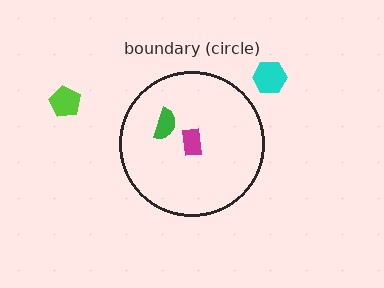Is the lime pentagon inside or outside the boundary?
Outside.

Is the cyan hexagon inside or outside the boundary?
Outside.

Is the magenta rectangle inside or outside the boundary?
Inside.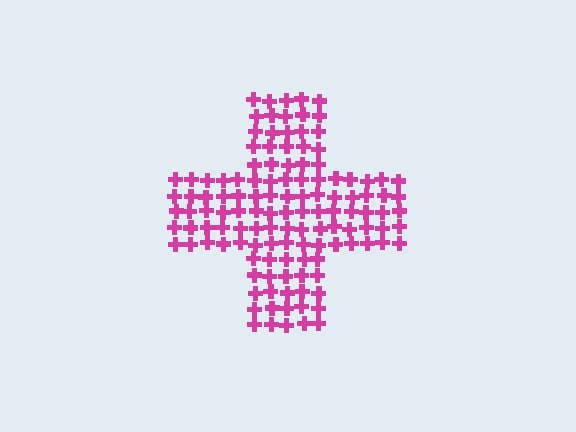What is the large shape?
The large shape is a cross.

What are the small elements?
The small elements are crosses.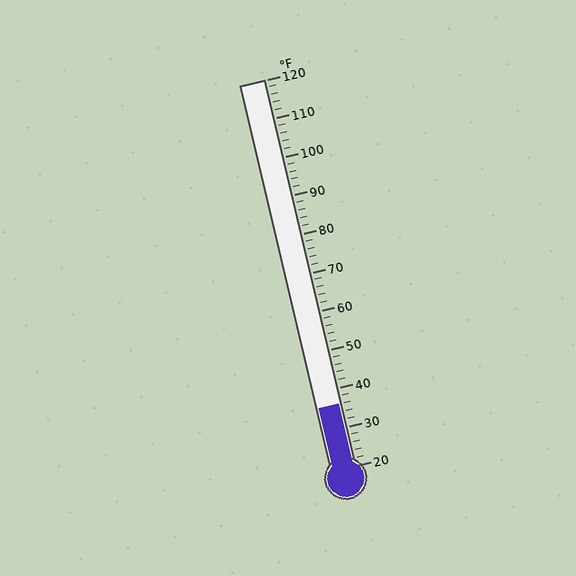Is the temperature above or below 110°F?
The temperature is below 110°F.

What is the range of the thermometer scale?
The thermometer scale ranges from 20°F to 120°F.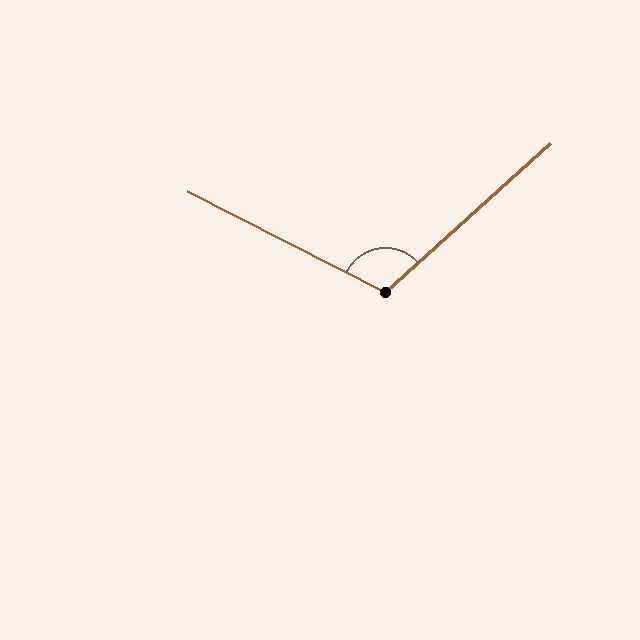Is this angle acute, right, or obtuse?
It is obtuse.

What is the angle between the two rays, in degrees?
Approximately 111 degrees.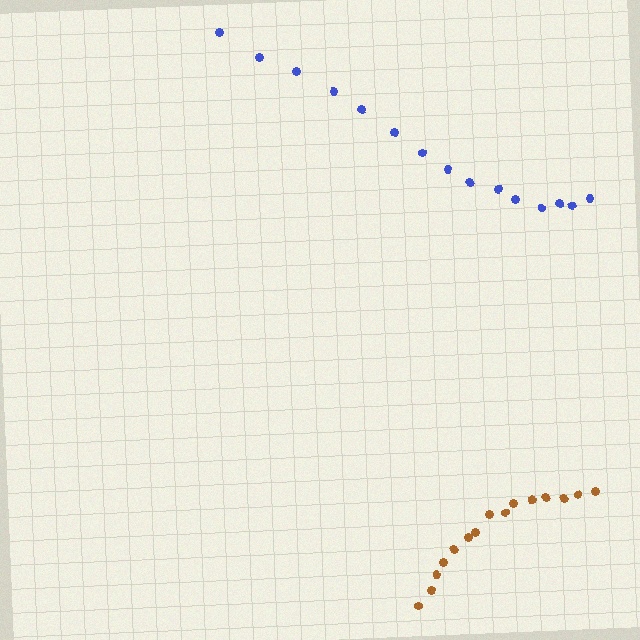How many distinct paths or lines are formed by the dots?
There are 2 distinct paths.